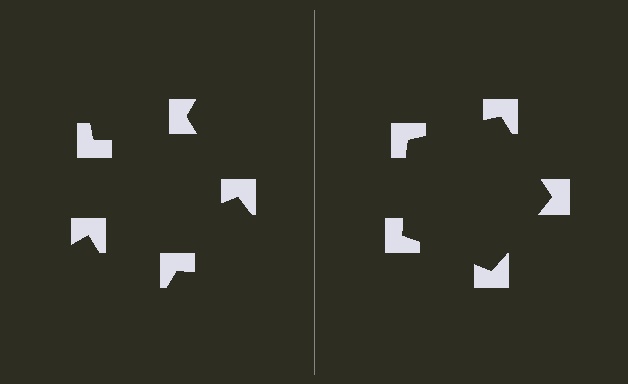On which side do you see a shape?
An illusory pentagon appears on the right side. On the left side the wedge cuts are rotated, so no coherent shape forms.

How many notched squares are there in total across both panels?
10 — 5 on each side.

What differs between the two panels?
The notched squares are positioned identically on both sides; only the wedge orientations differ. On the right they align to a pentagon; on the left they are misaligned.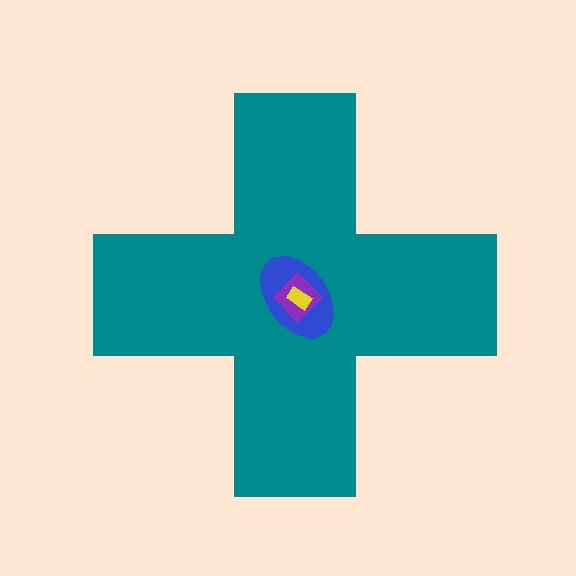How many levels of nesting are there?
4.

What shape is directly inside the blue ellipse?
The purple diamond.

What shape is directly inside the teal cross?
The blue ellipse.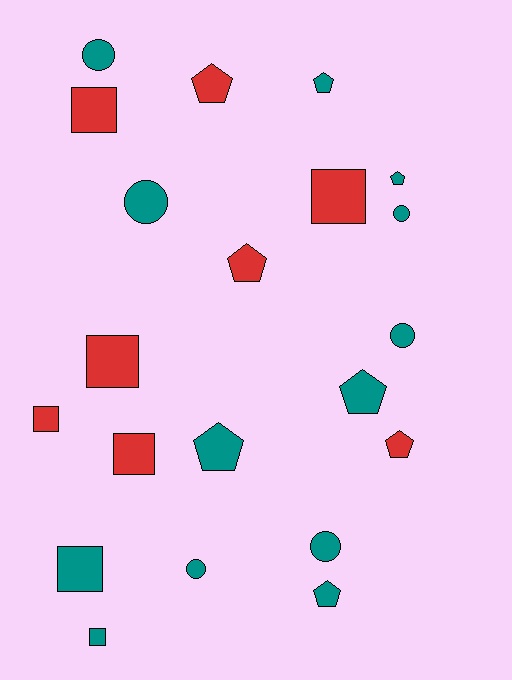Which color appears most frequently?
Teal, with 13 objects.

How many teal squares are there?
There are 2 teal squares.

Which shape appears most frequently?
Pentagon, with 8 objects.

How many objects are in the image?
There are 21 objects.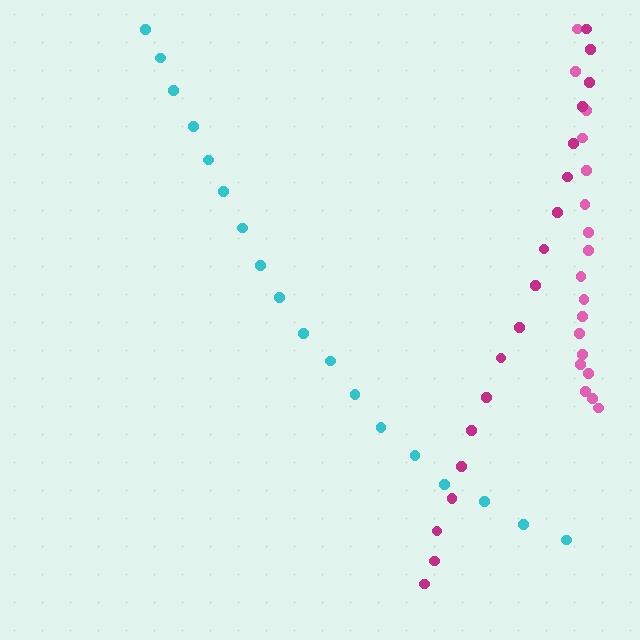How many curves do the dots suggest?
There are 3 distinct paths.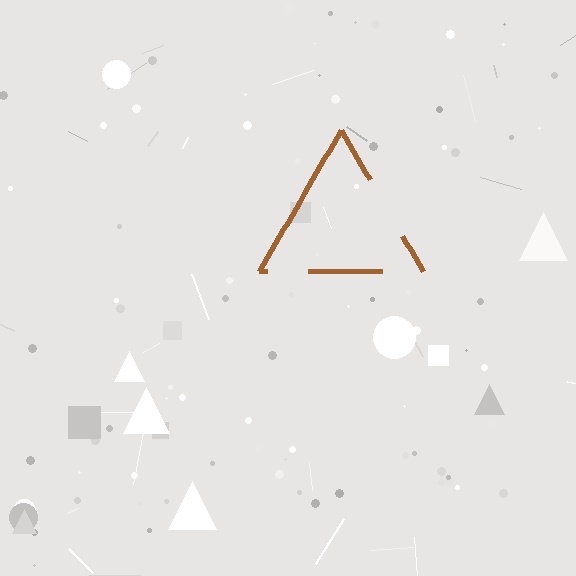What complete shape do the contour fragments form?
The contour fragments form a triangle.